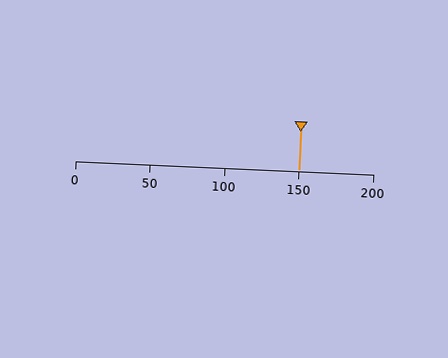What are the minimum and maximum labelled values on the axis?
The axis runs from 0 to 200.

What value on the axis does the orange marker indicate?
The marker indicates approximately 150.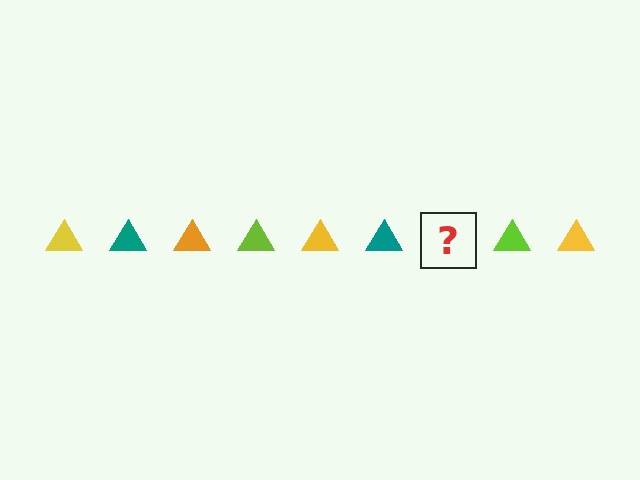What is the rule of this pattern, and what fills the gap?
The rule is that the pattern cycles through yellow, teal, orange, lime triangles. The gap should be filled with an orange triangle.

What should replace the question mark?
The question mark should be replaced with an orange triangle.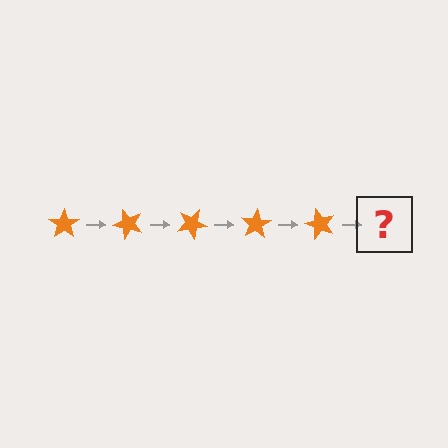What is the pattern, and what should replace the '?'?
The pattern is that the star rotates 50 degrees each step. The '?' should be an orange star rotated 250 degrees.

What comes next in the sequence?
The next element should be an orange star rotated 250 degrees.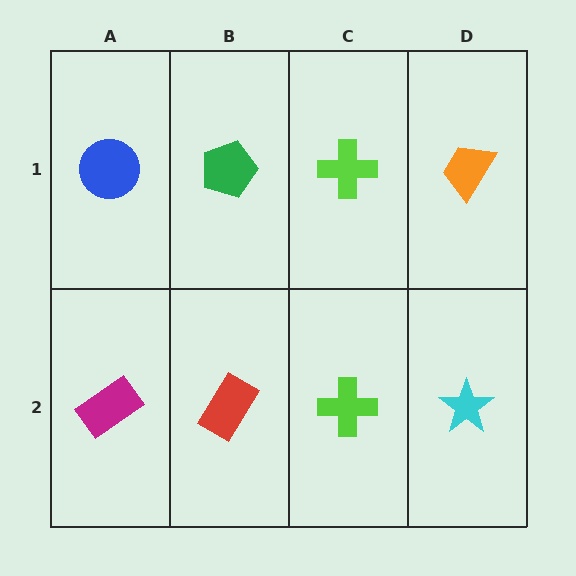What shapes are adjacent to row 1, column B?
A red rectangle (row 2, column B), a blue circle (row 1, column A), a lime cross (row 1, column C).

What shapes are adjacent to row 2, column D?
An orange trapezoid (row 1, column D), a lime cross (row 2, column C).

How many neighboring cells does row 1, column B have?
3.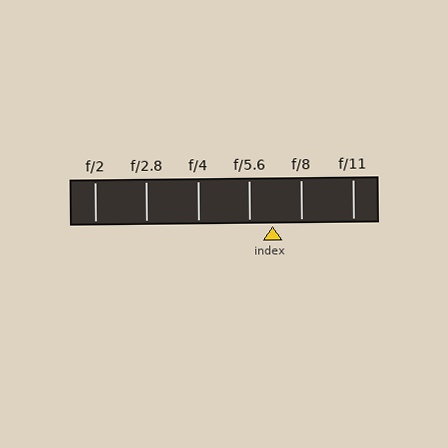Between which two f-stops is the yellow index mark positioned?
The index mark is between f/5.6 and f/8.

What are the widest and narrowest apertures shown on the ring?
The widest aperture shown is f/2 and the narrowest is f/11.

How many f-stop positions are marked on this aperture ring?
There are 6 f-stop positions marked.